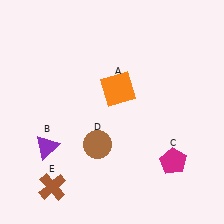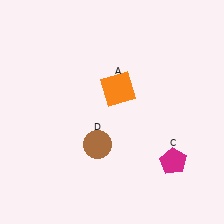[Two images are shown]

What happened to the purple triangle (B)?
The purple triangle (B) was removed in Image 2. It was in the bottom-left area of Image 1.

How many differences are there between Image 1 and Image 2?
There are 2 differences between the two images.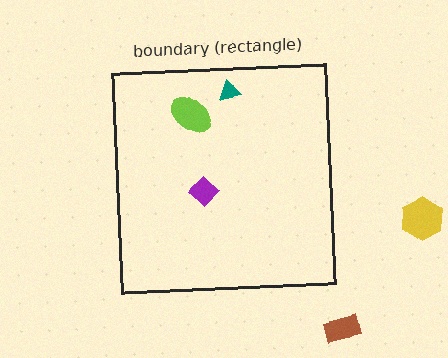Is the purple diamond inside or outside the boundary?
Inside.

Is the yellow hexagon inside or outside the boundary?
Outside.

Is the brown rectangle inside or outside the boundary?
Outside.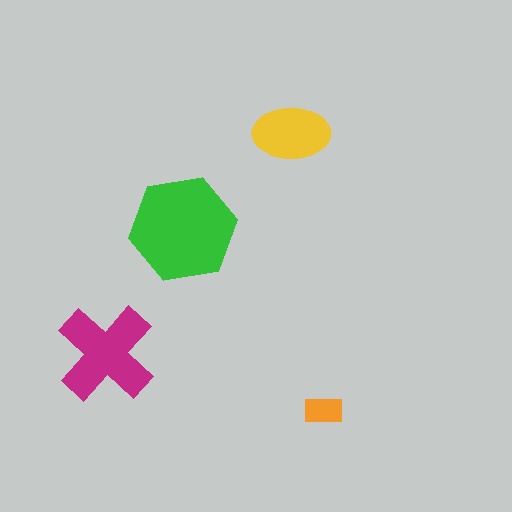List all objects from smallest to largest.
The orange rectangle, the yellow ellipse, the magenta cross, the green hexagon.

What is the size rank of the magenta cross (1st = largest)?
2nd.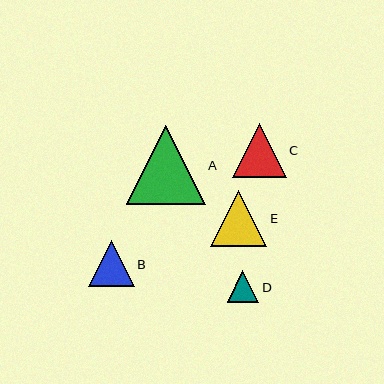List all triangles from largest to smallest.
From largest to smallest: A, E, C, B, D.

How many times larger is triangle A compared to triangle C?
Triangle A is approximately 1.5 times the size of triangle C.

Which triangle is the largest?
Triangle A is the largest with a size of approximately 79 pixels.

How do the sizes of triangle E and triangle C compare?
Triangle E and triangle C are approximately the same size.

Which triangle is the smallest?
Triangle D is the smallest with a size of approximately 31 pixels.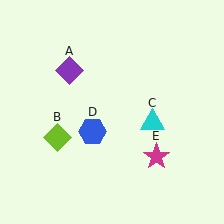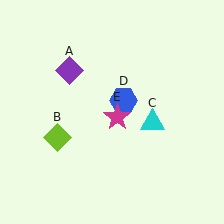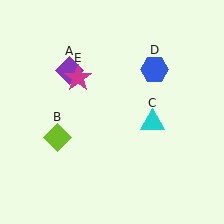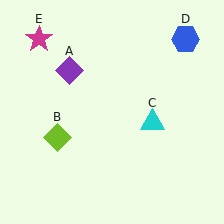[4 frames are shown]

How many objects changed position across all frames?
2 objects changed position: blue hexagon (object D), magenta star (object E).